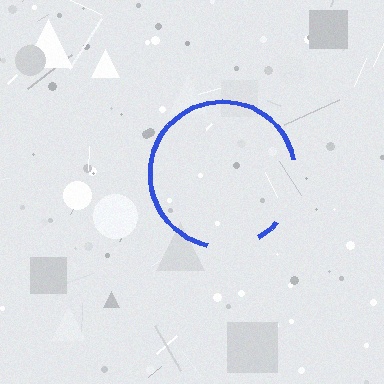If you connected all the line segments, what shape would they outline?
They would outline a circle.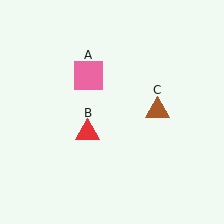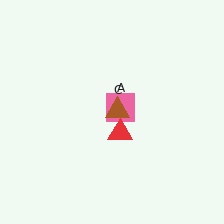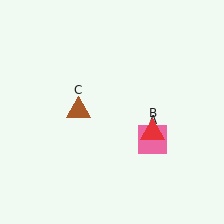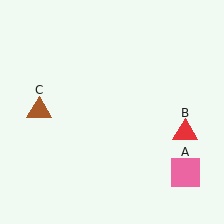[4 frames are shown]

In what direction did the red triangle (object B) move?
The red triangle (object B) moved right.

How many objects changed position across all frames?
3 objects changed position: pink square (object A), red triangle (object B), brown triangle (object C).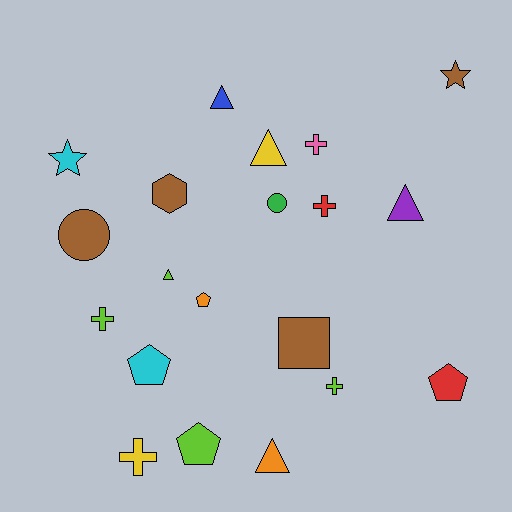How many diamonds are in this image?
There are no diamonds.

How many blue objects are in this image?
There is 1 blue object.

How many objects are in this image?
There are 20 objects.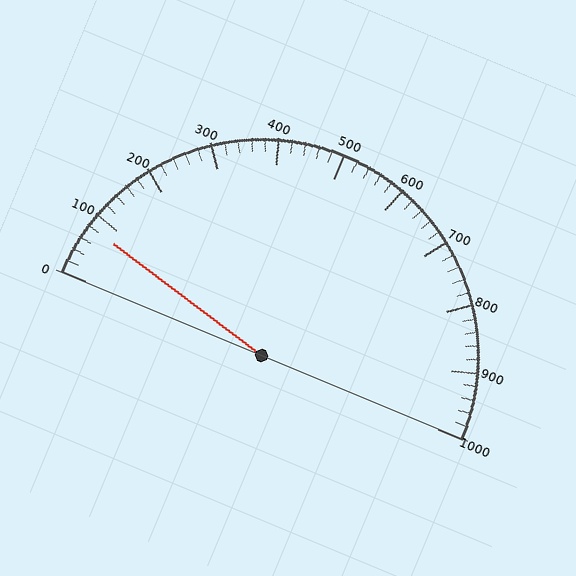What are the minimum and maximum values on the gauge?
The gauge ranges from 0 to 1000.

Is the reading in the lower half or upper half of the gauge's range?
The reading is in the lower half of the range (0 to 1000).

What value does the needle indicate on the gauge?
The needle indicates approximately 80.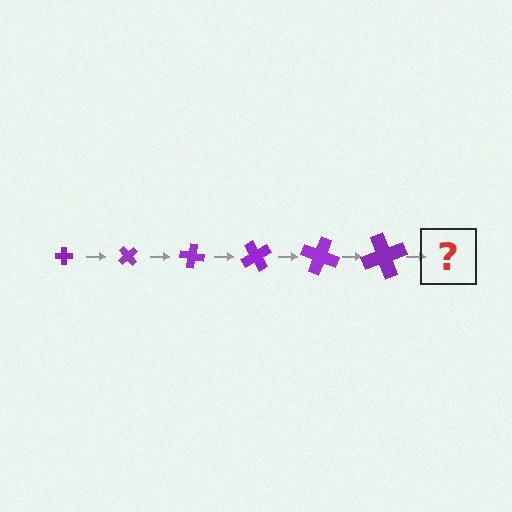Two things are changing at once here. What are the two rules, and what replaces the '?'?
The two rules are that the cross grows larger each step and it rotates 50 degrees each step. The '?' should be a cross, larger than the previous one and rotated 300 degrees from the start.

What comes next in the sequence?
The next element should be a cross, larger than the previous one and rotated 300 degrees from the start.